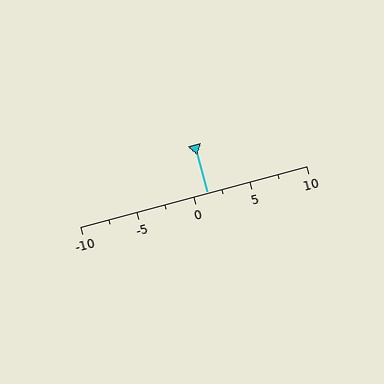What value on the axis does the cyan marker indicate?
The marker indicates approximately 1.2.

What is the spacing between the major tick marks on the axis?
The major ticks are spaced 5 apart.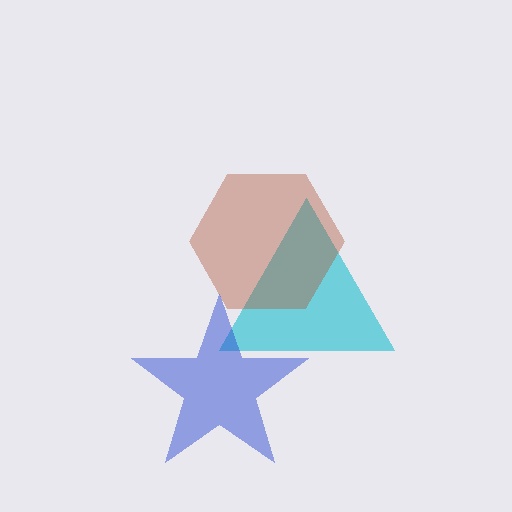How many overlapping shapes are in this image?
There are 3 overlapping shapes in the image.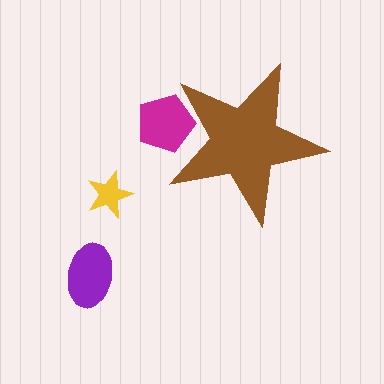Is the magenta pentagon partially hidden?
Yes, the magenta pentagon is partially hidden behind the brown star.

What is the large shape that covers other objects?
A brown star.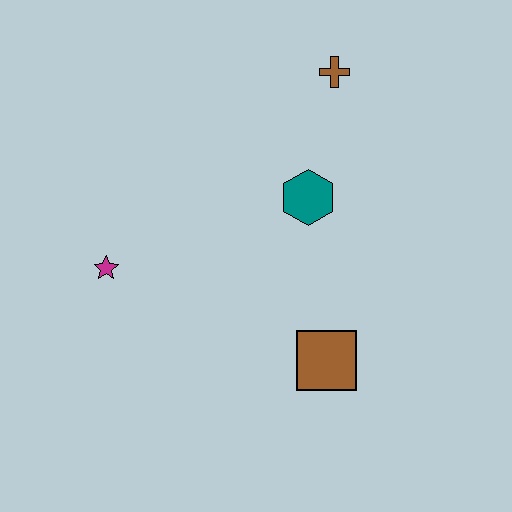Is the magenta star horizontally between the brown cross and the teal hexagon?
No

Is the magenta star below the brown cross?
Yes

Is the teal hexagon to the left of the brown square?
Yes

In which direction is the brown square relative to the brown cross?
The brown square is below the brown cross.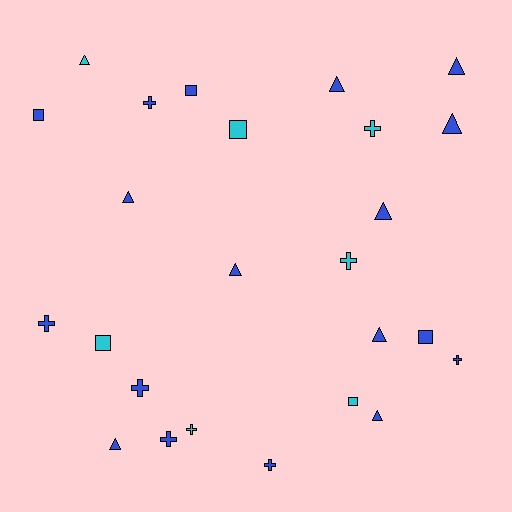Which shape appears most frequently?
Triangle, with 10 objects.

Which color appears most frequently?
Blue, with 18 objects.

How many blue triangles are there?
There are 9 blue triangles.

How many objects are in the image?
There are 25 objects.